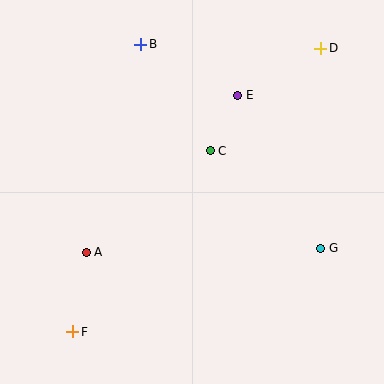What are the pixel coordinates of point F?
Point F is at (73, 332).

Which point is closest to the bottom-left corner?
Point F is closest to the bottom-left corner.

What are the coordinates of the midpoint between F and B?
The midpoint between F and B is at (107, 188).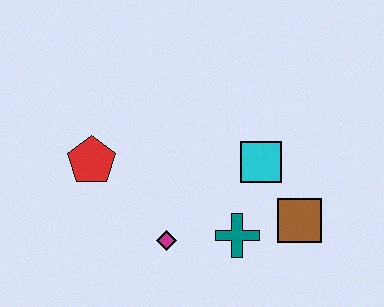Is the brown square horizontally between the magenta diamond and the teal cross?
No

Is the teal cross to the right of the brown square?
No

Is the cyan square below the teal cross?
No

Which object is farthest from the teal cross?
The red pentagon is farthest from the teal cross.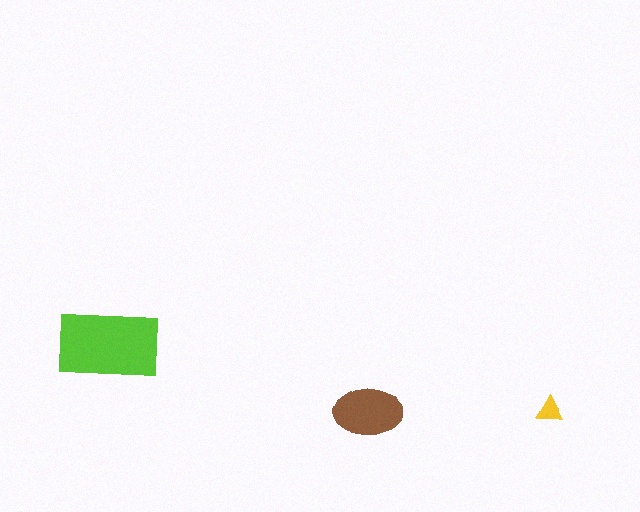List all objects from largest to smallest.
The lime rectangle, the brown ellipse, the yellow triangle.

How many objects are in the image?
There are 3 objects in the image.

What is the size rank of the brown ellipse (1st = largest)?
2nd.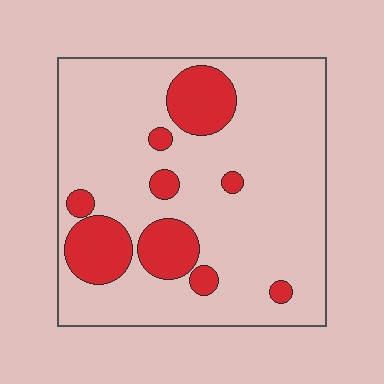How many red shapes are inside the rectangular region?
9.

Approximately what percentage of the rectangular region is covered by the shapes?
Approximately 20%.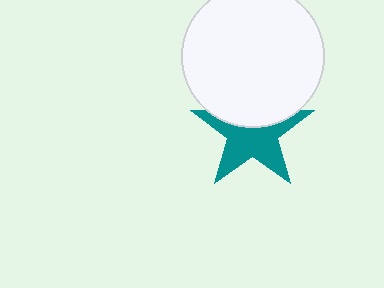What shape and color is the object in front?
The object in front is a white circle.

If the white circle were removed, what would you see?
You would see the complete teal star.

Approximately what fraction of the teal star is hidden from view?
Roughly 37% of the teal star is hidden behind the white circle.